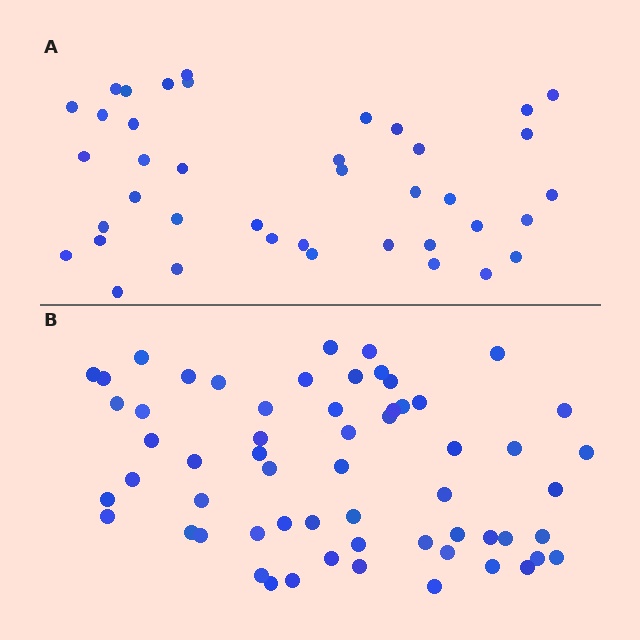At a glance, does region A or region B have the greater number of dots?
Region B (the bottom region) has more dots.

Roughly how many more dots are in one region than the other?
Region B has approximately 20 more dots than region A.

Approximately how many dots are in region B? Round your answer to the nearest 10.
About 60 dots.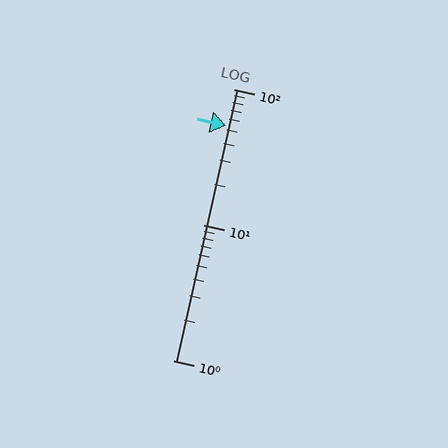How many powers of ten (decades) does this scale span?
The scale spans 2 decades, from 1 to 100.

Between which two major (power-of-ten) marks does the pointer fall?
The pointer is between 10 and 100.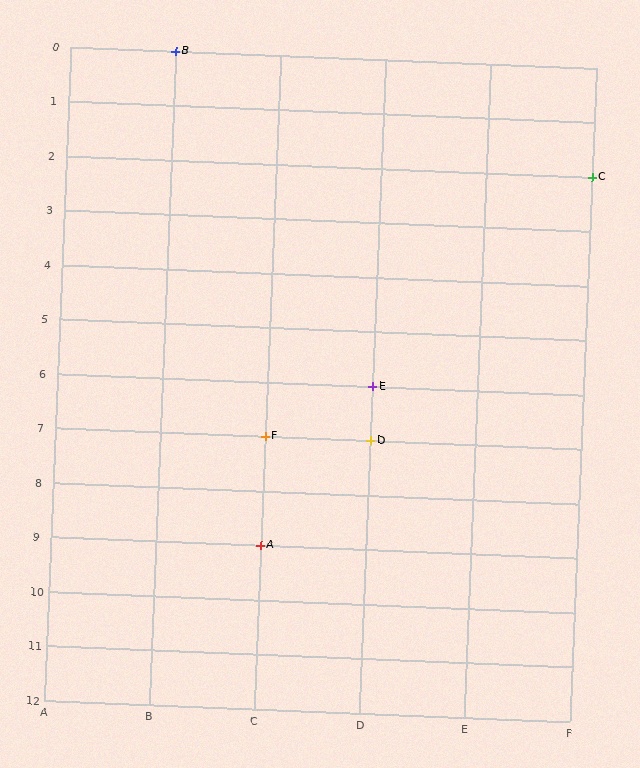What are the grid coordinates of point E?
Point E is at grid coordinates (D, 6).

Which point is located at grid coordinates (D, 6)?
Point E is at (D, 6).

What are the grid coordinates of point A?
Point A is at grid coordinates (C, 9).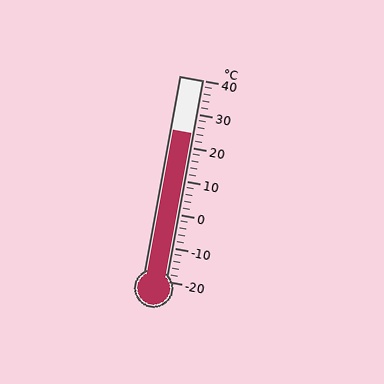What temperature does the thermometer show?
The thermometer shows approximately 24°C.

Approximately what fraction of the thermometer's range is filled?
The thermometer is filled to approximately 75% of its range.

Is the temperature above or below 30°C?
The temperature is below 30°C.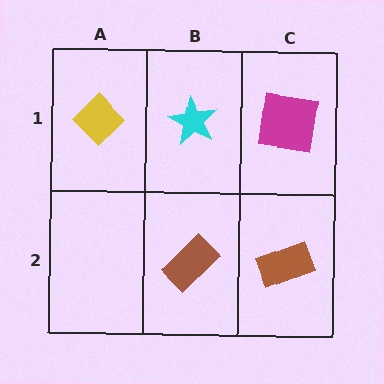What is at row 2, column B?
A brown rectangle.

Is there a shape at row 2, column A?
No, that cell is empty.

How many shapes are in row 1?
3 shapes.